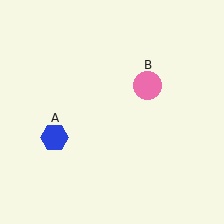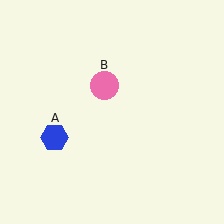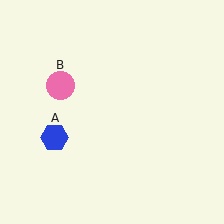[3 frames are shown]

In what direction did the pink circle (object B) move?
The pink circle (object B) moved left.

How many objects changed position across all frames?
1 object changed position: pink circle (object B).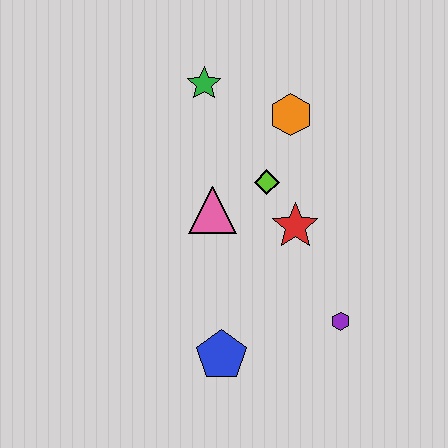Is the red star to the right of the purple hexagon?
No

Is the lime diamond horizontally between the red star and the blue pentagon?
Yes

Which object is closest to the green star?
The orange hexagon is closest to the green star.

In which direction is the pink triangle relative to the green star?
The pink triangle is below the green star.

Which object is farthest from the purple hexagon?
The green star is farthest from the purple hexagon.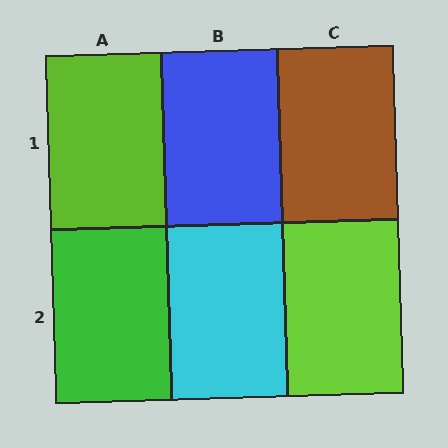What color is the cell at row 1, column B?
Blue.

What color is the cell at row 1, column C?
Brown.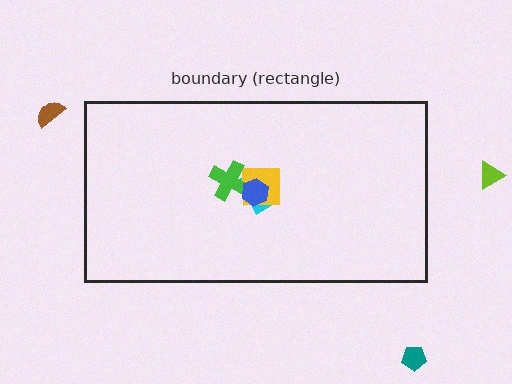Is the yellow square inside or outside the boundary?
Inside.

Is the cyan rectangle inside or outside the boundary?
Inside.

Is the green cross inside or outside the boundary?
Inside.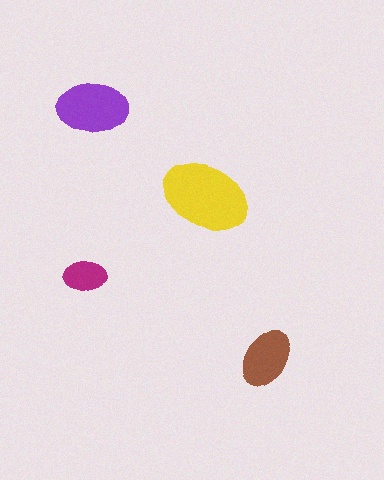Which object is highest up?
The purple ellipse is topmost.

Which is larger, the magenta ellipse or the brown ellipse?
The brown one.